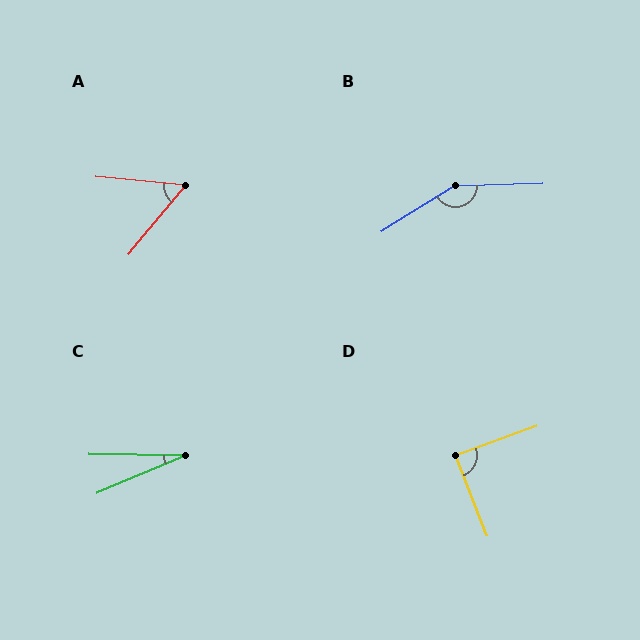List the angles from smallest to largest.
C (24°), A (56°), D (89°), B (150°).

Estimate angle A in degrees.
Approximately 56 degrees.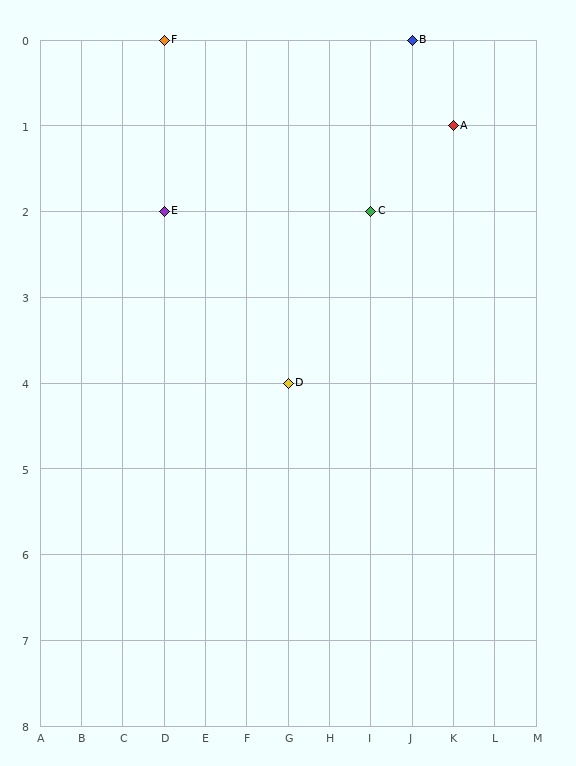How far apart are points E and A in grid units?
Points E and A are 7 columns and 1 row apart (about 7.1 grid units diagonally).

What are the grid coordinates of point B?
Point B is at grid coordinates (J, 0).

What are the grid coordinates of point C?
Point C is at grid coordinates (I, 2).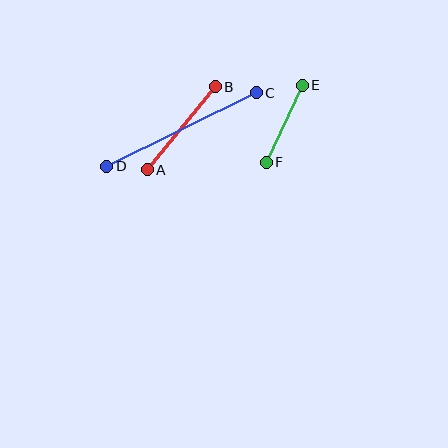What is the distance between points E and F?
The distance is approximately 85 pixels.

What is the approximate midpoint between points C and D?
The midpoint is at approximately (181, 130) pixels.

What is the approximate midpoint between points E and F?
The midpoint is at approximately (284, 124) pixels.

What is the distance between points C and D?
The distance is approximately 167 pixels.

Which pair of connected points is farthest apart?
Points C and D are farthest apart.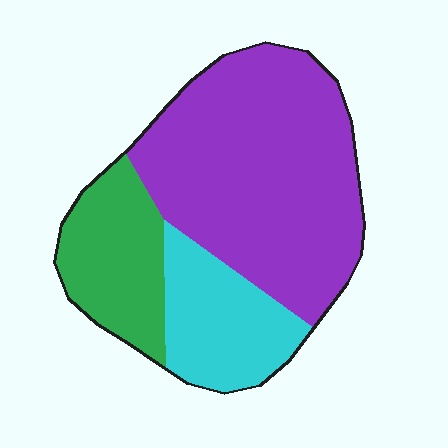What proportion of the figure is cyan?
Cyan takes up about one fifth (1/5) of the figure.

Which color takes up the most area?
Purple, at roughly 60%.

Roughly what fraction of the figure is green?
Green takes up about one fifth (1/5) of the figure.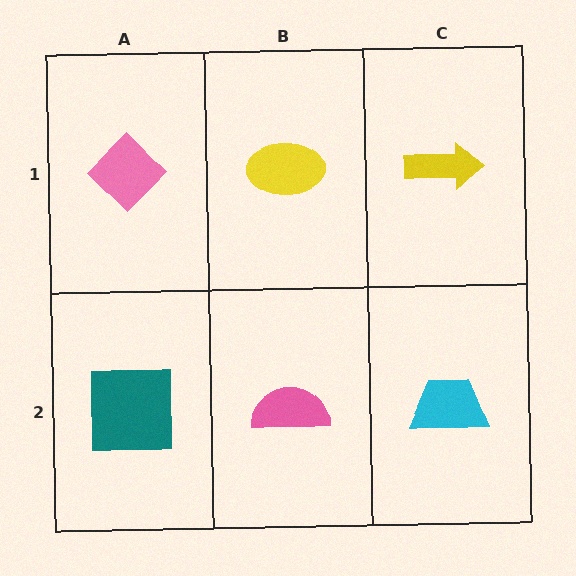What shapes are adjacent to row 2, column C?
A yellow arrow (row 1, column C), a pink semicircle (row 2, column B).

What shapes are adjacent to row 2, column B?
A yellow ellipse (row 1, column B), a teal square (row 2, column A), a cyan trapezoid (row 2, column C).